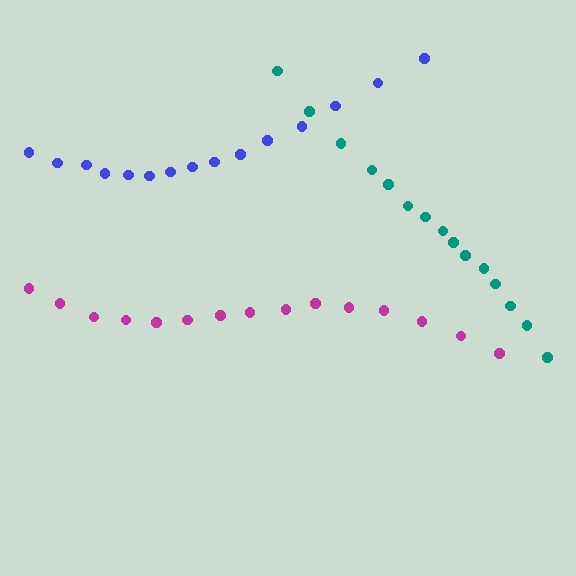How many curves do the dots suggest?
There are 3 distinct paths.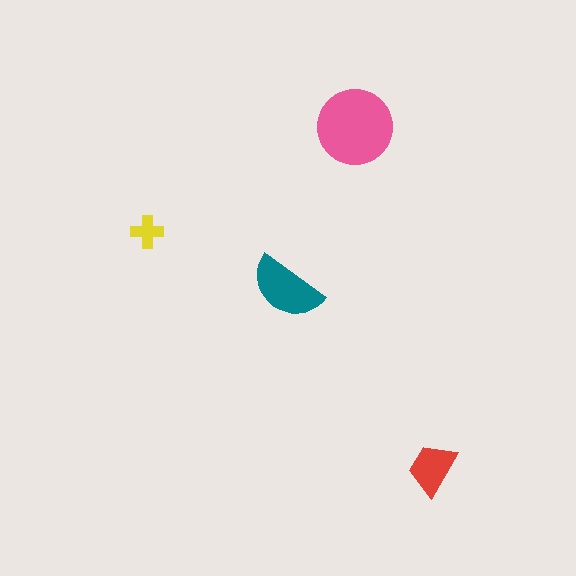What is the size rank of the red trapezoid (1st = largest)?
3rd.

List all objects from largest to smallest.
The pink circle, the teal semicircle, the red trapezoid, the yellow cross.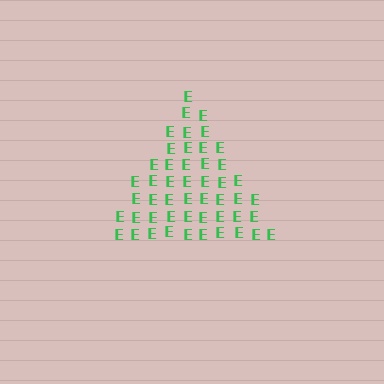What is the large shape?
The large shape is a triangle.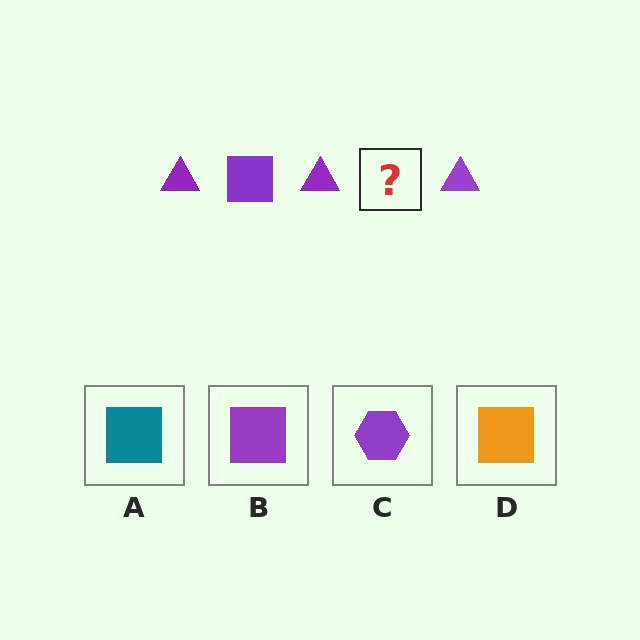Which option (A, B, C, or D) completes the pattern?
B.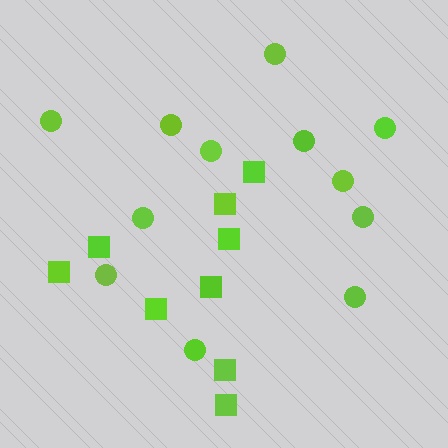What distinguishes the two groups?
There are 2 groups: one group of circles (12) and one group of squares (9).